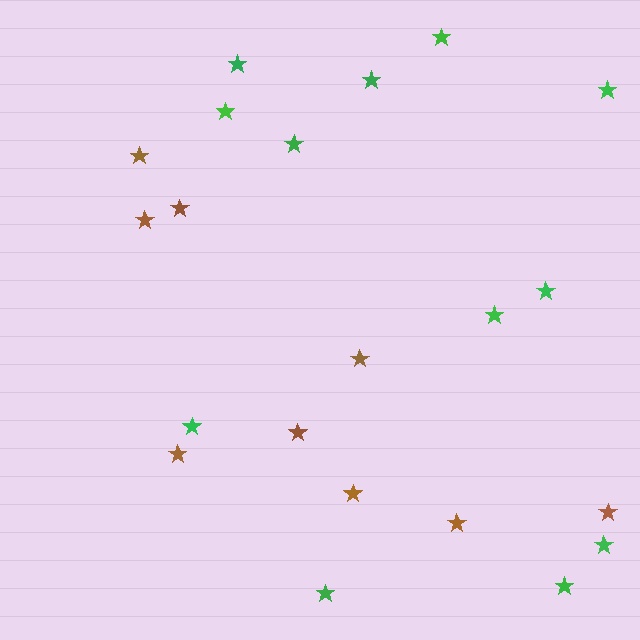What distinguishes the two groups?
There are 2 groups: one group of green stars (12) and one group of brown stars (9).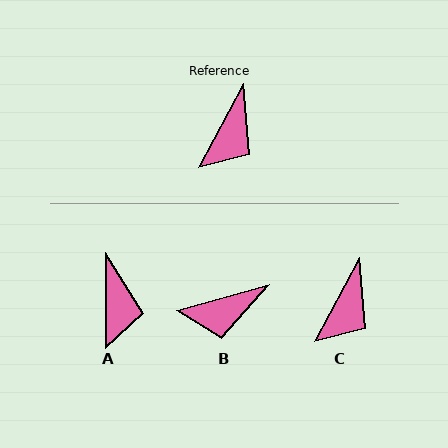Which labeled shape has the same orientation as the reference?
C.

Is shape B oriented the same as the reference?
No, it is off by about 46 degrees.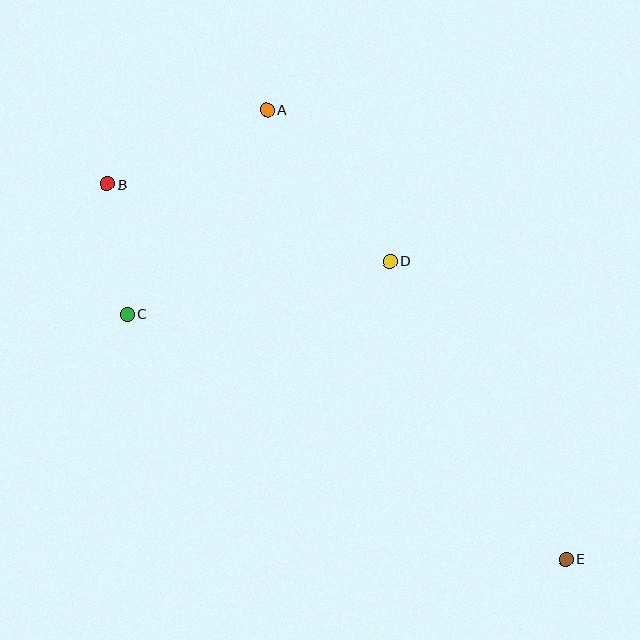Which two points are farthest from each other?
Points B and E are farthest from each other.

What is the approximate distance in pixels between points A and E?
The distance between A and E is approximately 540 pixels.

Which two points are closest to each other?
Points B and C are closest to each other.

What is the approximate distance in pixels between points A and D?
The distance between A and D is approximately 195 pixels.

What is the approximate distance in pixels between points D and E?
The distance between D and E is approximately 346 pixels.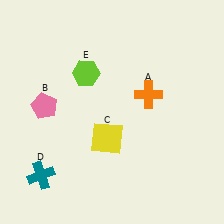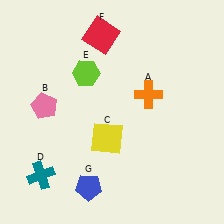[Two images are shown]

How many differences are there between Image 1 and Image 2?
There are 2 differences between the two images.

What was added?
A red square (F), a blue pentagon (G) were added in Image 2.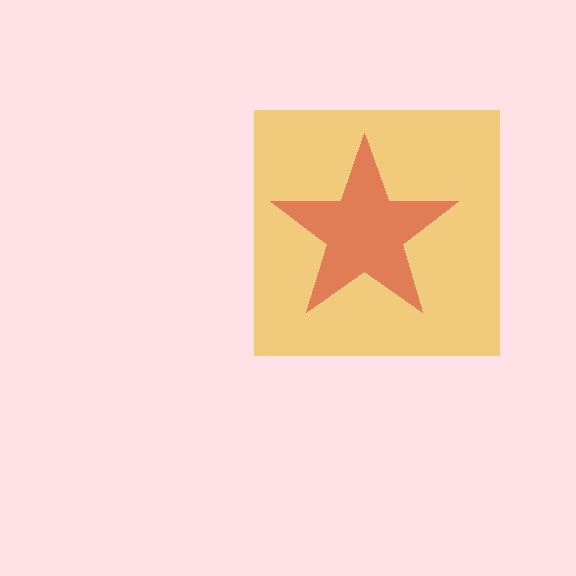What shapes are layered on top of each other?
The layered shapes are: a yellow square, a red star.